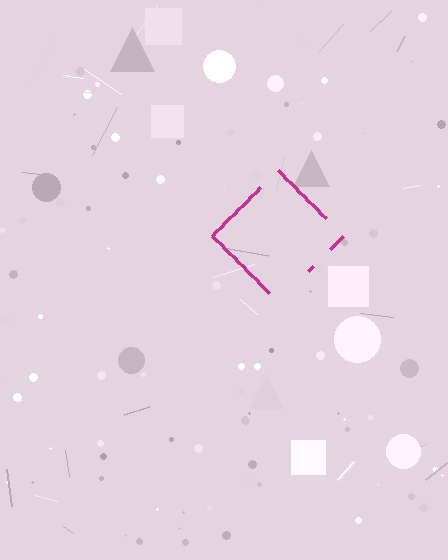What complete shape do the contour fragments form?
The contour fragments form a diamond.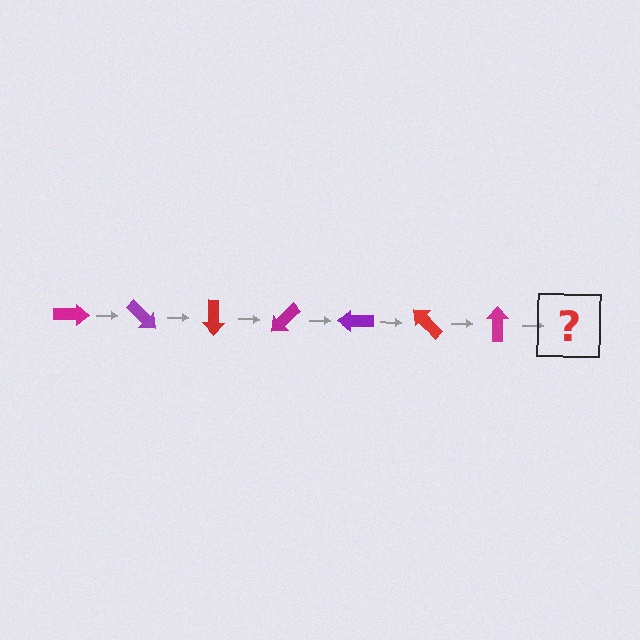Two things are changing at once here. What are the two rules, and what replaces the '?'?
The two rules are that it rotates 45 degrees each step and the color cycles through magenta, purple, and red. The '?' should be a purple arrow, rotated 315 degrees from the start.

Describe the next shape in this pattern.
It should be a purple arrow, rotated 315 degrees from the start.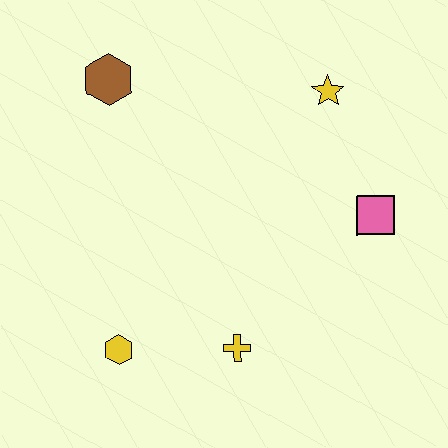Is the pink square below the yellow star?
Yes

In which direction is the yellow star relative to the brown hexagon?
The yellow star is to the right of the brown hexagon.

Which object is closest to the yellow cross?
The yellow hexagon is closest to the yellow cross.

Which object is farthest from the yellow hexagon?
The yellow star is farthest from the yellow hexagon.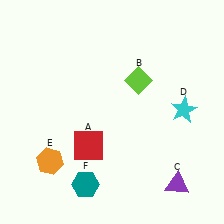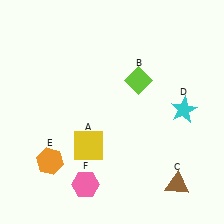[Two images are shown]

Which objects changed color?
A changed from red to yellow. C changed from purple to brown. F changed from teal to pink.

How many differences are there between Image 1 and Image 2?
There are 3 differences between the two images.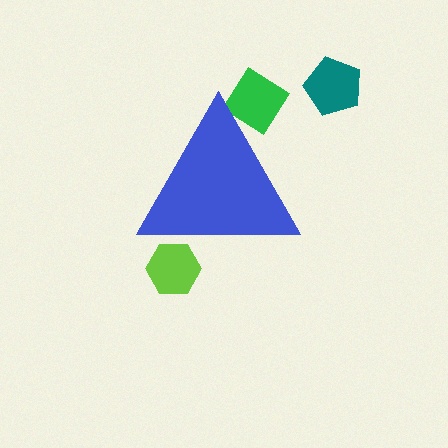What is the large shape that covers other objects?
A blue triangle.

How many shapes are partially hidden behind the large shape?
2 shapes are partially hidden.